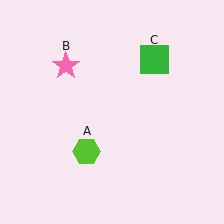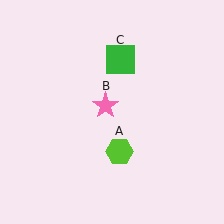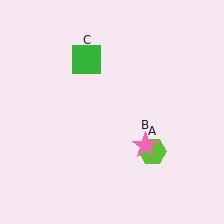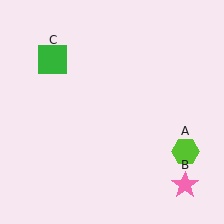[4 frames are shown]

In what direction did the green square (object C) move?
The green square (object C) moved left.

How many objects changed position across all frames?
3 objects changed position: lime hexagon (object A), pink star (object B), green square (object C).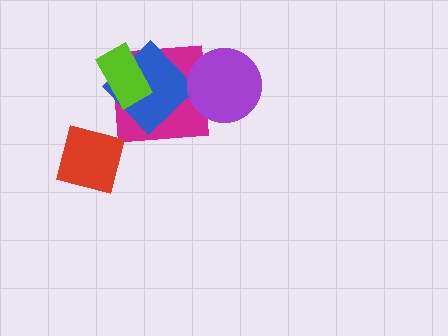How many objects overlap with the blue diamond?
3 objects overlap with the blue diamond.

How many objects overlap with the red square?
0 objects overlap with the red square.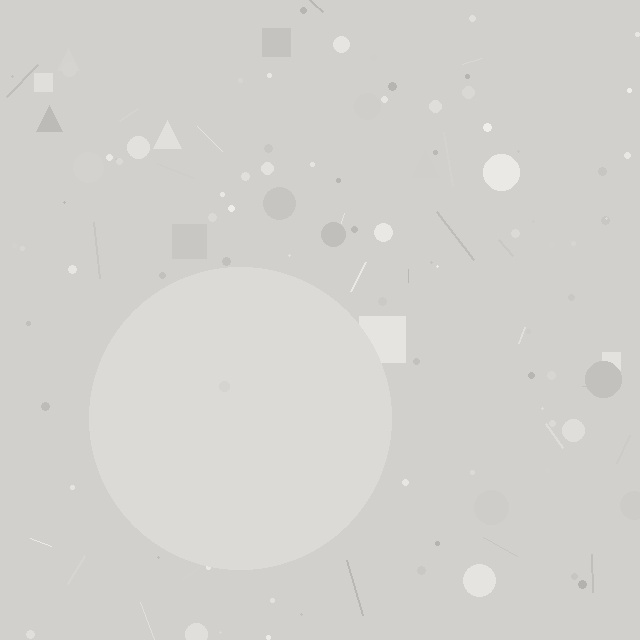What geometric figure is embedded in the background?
A circle is embedded in the background.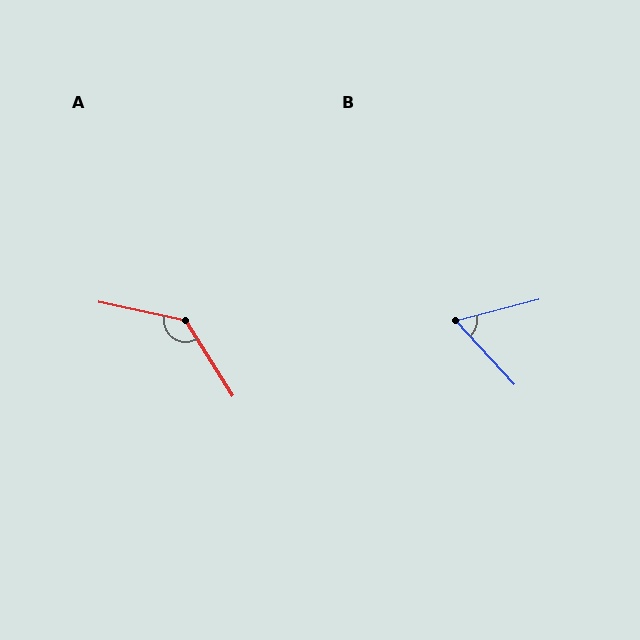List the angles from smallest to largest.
B (62°), A (134°).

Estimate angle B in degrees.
Approximately 62 degrees.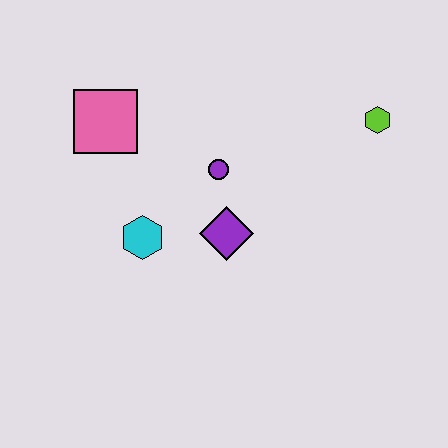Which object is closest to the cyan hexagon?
The purple diamond is closest to the cyan hexagon.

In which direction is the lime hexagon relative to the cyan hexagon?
The lime hexagon is to the right of the cyan hexagon.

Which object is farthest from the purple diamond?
The lime hexagon is farthest from the purple diamond.